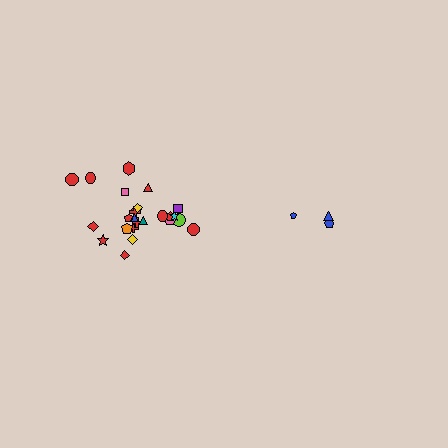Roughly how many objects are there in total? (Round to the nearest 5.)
Roughly 30 objects in total.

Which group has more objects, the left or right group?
The left group.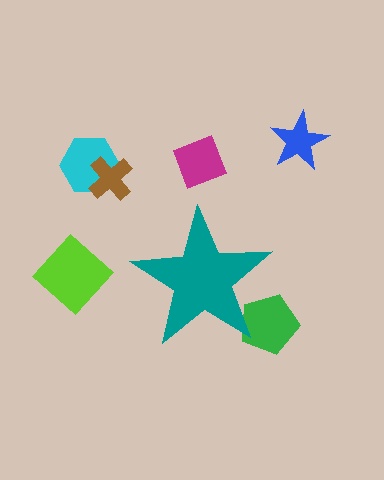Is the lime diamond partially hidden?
No, the lime diamond is fully visible.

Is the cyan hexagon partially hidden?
No, the cyan hexagon is fully visible.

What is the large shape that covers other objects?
A teal star.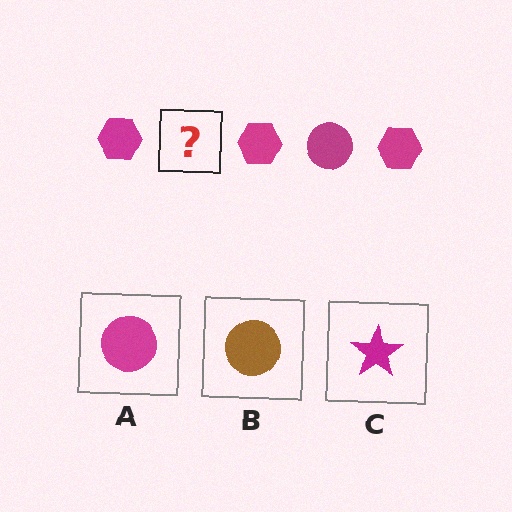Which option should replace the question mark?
Option A.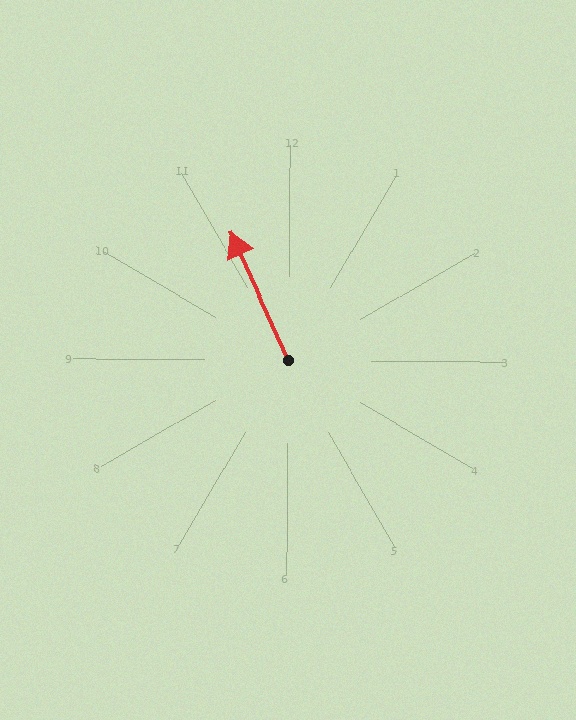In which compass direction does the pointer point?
Northwest.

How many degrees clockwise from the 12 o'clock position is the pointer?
Approximately 335 degrees.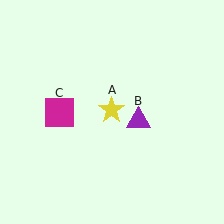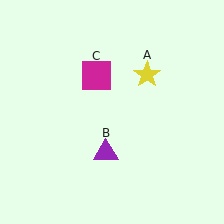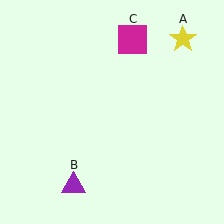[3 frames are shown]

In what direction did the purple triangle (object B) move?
The purple triangle (object B) moved down and to the left.